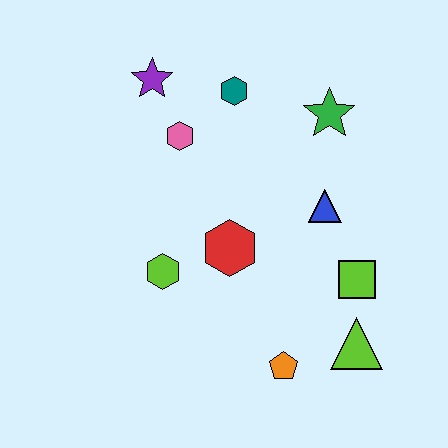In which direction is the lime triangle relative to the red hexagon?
The lime triangle is to the right of the red hexagon.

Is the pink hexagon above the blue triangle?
Yes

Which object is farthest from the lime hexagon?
The green star is farthest from the lime hexagon.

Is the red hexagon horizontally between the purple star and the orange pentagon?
Yes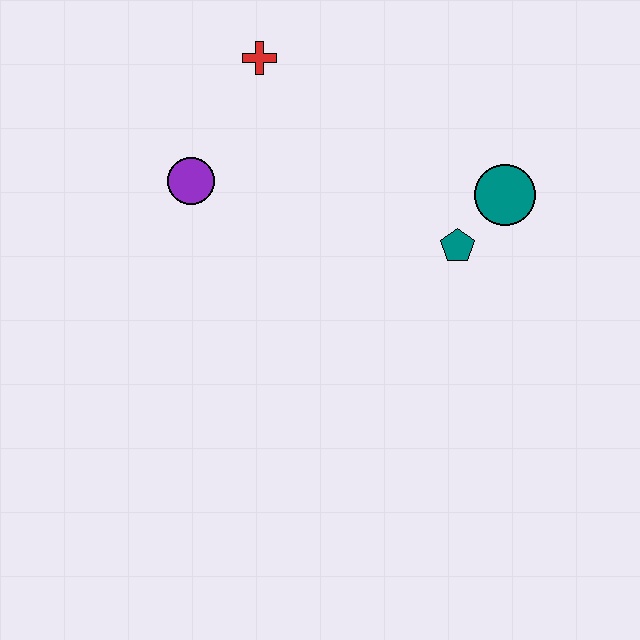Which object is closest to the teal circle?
The teal pentagon is closest to the teal circle.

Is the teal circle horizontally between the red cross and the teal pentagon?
No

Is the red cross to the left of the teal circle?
Yes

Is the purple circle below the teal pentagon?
No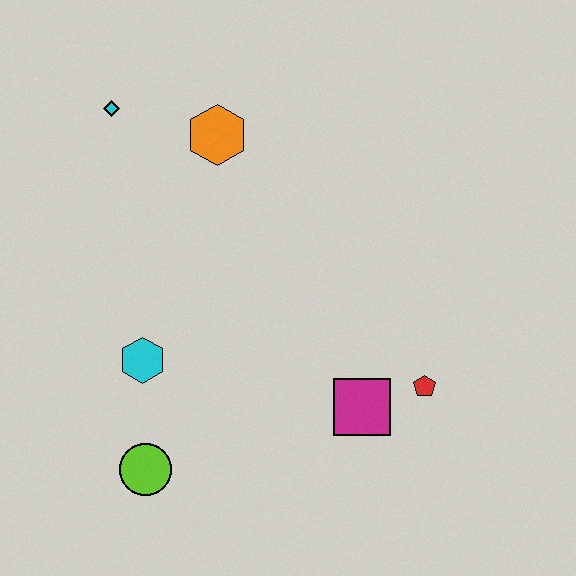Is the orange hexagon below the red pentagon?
No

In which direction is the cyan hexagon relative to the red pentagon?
The cyan hexagon is to the left of the red pentagon.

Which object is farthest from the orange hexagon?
The lime circle is farthest from the orange hexagon.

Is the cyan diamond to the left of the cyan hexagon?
Yes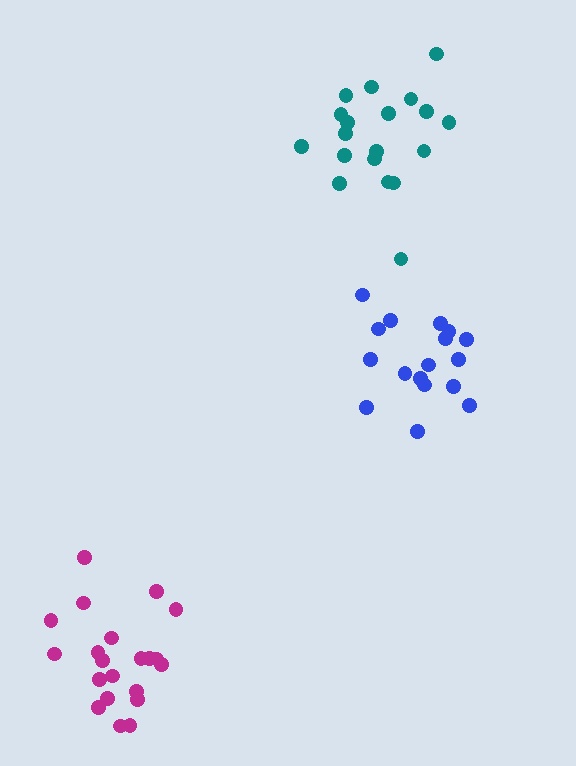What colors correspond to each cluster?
The clusters are colored: teal, blue, magenta.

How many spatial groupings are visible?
There are 3 spatial groupings.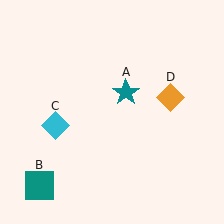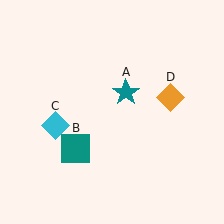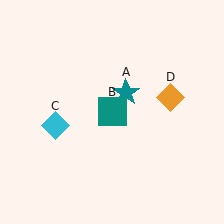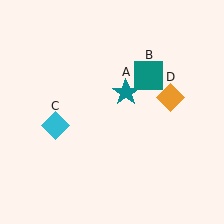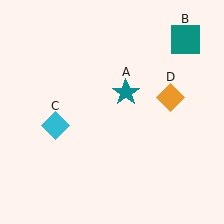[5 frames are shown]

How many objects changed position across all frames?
1 object changed position: teal square (object B).